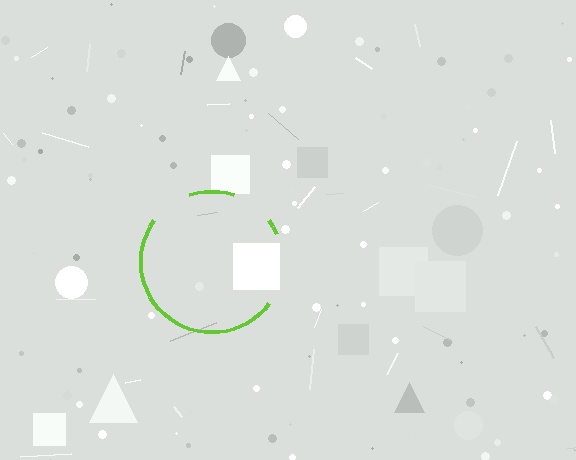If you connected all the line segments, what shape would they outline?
They would outline a circle.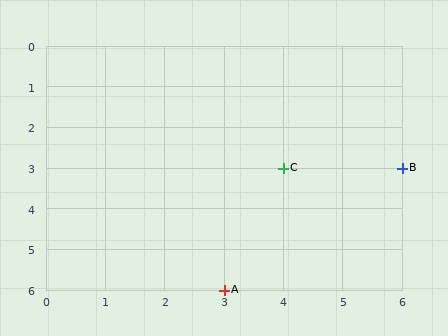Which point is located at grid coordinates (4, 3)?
Point C is at (4, 3).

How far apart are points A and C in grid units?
Points A and C are 1 column and 3 rows apart (about 3.2 grid units diagonally).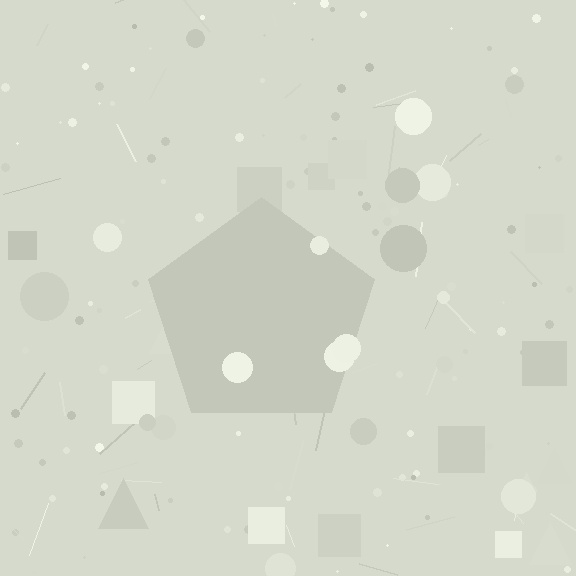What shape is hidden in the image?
A pentagon is hidden in the image.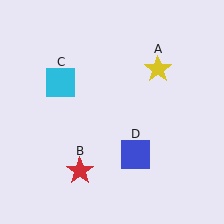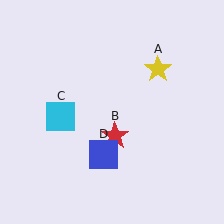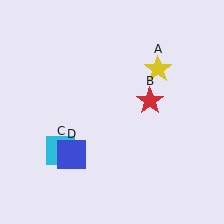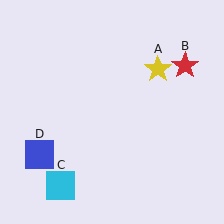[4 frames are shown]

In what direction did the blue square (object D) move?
The blue square (object D) moved left.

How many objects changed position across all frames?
3 objects changed position: red star (object B), cyan square (object C), blue square (object D).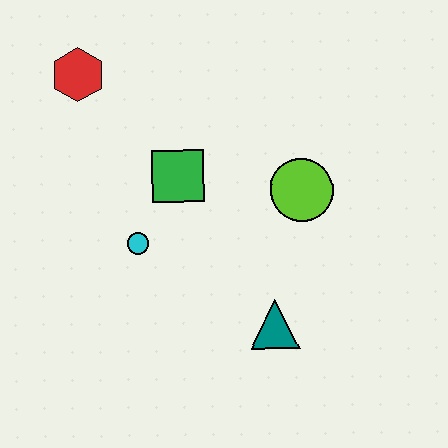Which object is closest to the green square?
The cyan circle is closest to the green square.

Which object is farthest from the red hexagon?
The teal triangle is farthest from the red hexagon.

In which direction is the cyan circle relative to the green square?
The cyan circle is below the green square.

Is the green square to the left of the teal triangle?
Yes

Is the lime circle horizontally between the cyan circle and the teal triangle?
No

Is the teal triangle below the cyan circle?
Yes